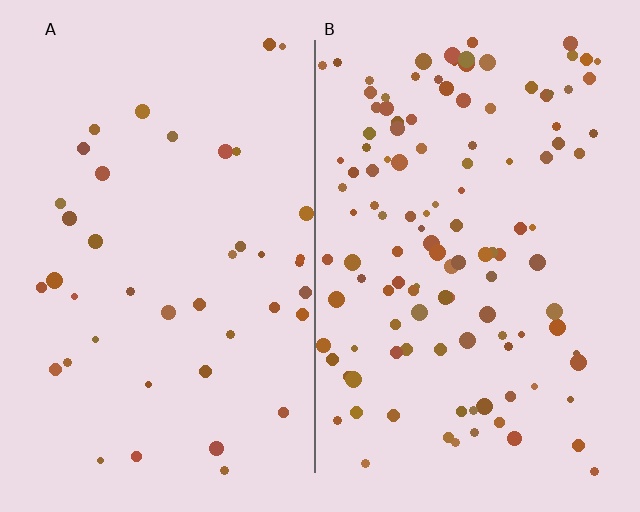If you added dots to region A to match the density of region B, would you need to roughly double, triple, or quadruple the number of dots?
Approximately triple.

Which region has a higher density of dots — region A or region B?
B (the right).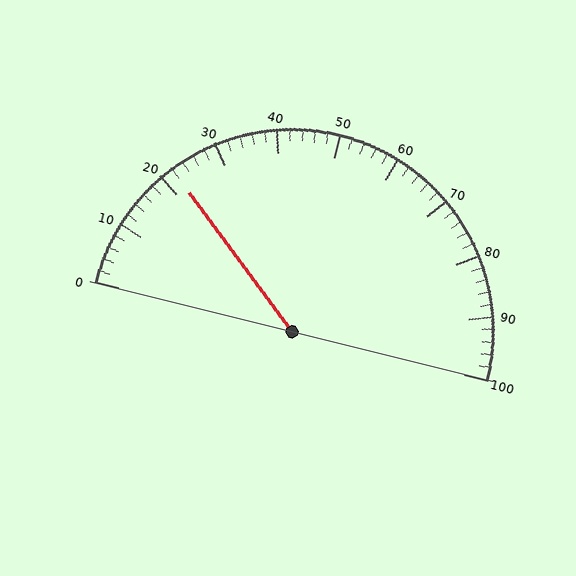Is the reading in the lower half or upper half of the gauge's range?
The reading is in the lower half of the range (0 to 100).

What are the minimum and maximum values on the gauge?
The gauge ranges from 0 to 100.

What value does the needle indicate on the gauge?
The needle indicates approximately 22.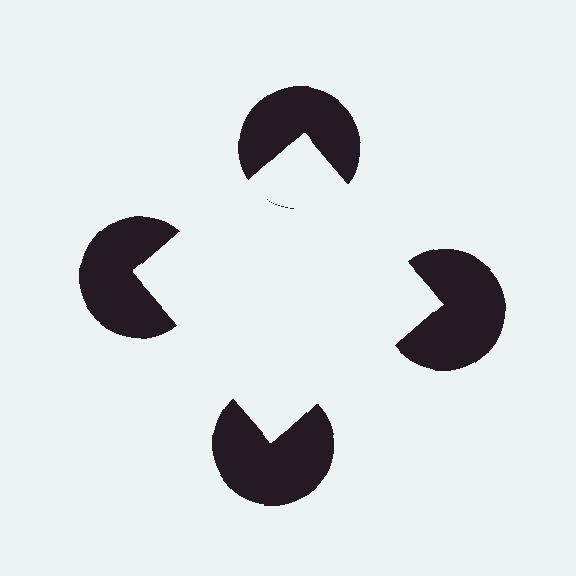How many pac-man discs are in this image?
There are 4 — one at each vertex of the illusory square.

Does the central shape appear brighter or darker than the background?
It typically appears slightly brighter than the background, even though no actual brightness change is drawn.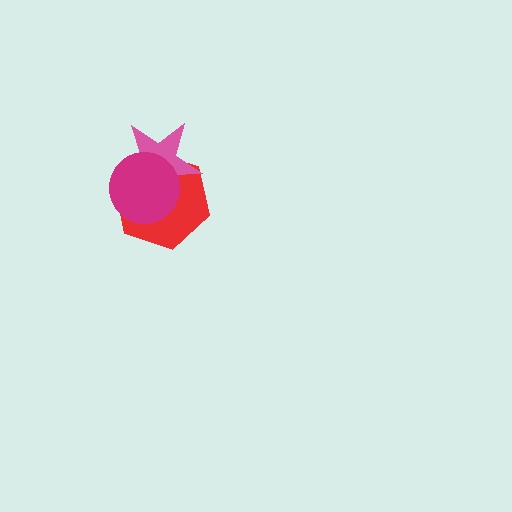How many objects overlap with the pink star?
2 objects overlap with the pink star.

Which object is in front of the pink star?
The magenta circle is in front of the pink star.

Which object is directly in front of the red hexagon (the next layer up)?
The pink star is directly in front of the red hexagon.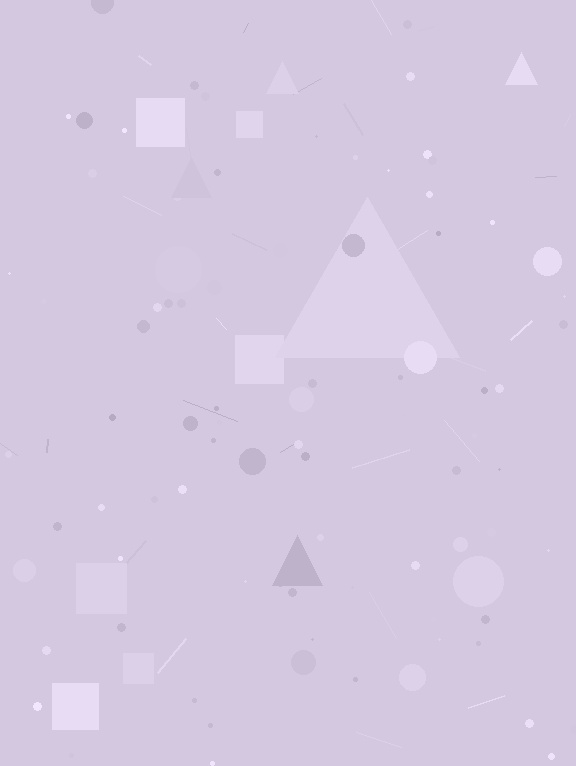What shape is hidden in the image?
A triangle is hidden in the image.